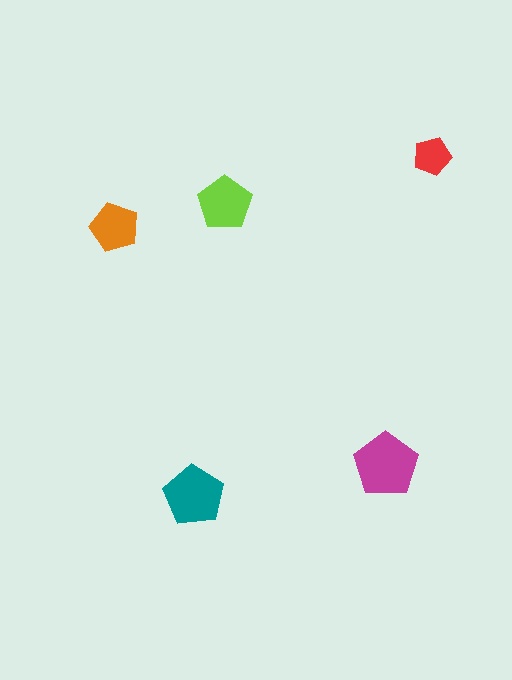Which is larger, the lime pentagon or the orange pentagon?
The lime one.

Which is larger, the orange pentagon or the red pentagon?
The orange one.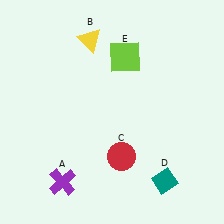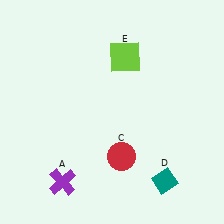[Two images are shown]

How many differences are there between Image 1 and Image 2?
There is 1 difference between the two images.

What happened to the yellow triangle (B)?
The yellow triangle (B) was removed in Image 2. It was in the top-left area of Image 1.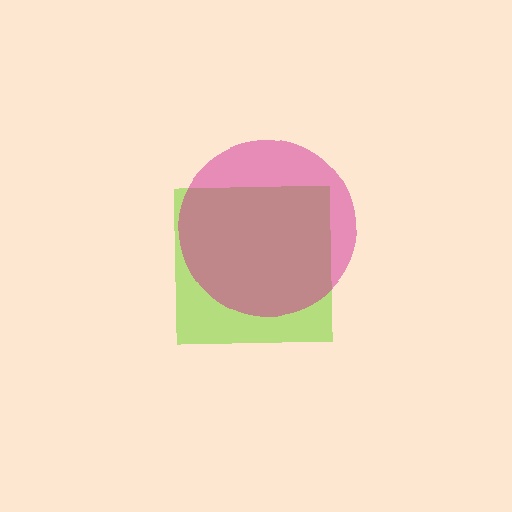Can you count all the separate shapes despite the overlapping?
Yes, there are 2 separate shapes.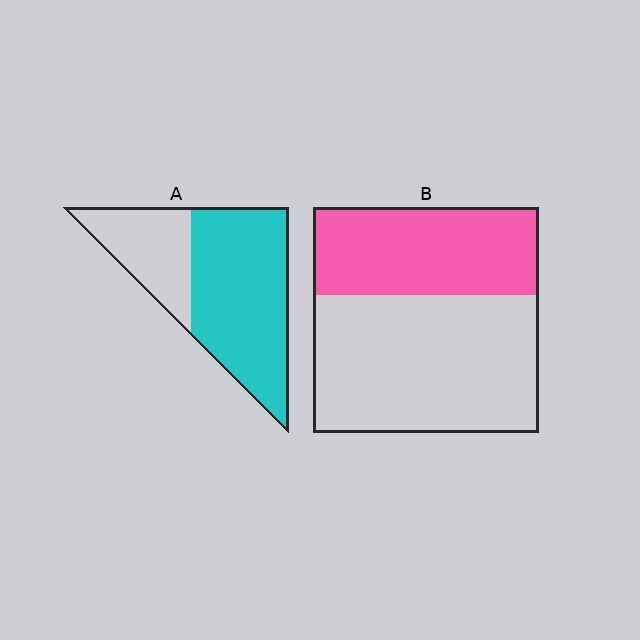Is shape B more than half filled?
No.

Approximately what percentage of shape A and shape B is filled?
A is approximately 70% and B is approximately 40%.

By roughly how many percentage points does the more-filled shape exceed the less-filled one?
By roughly 30 percentage points (A over B).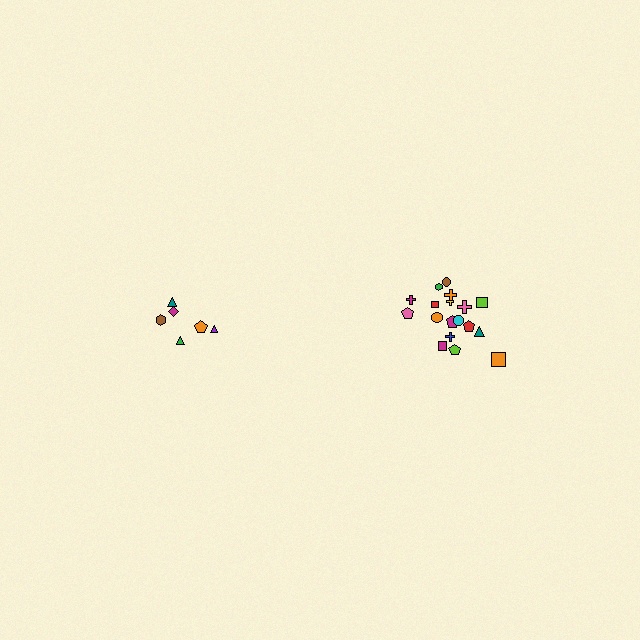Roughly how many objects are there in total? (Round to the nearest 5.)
Roughly 25 objects in total.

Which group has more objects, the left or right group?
The right group.